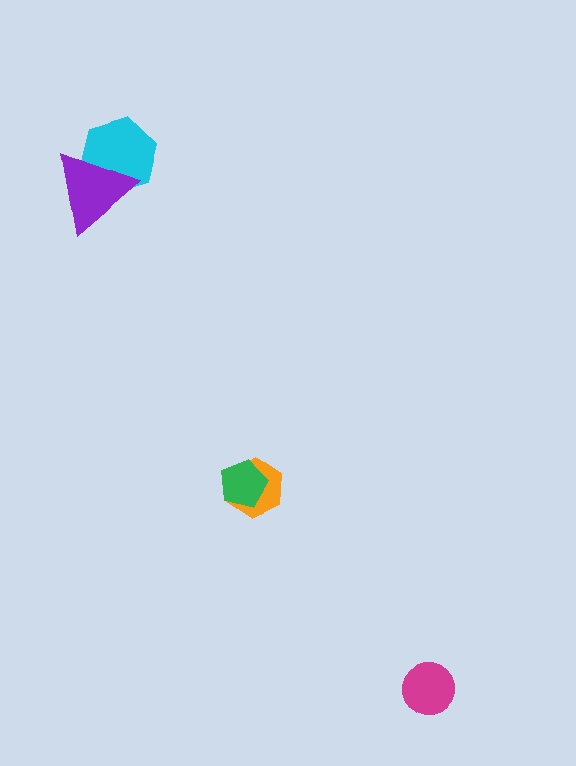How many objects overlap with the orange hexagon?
1 object overlaps with the orange hexagon.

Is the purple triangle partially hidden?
No, no other shape covers it.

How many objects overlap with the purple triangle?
1 object overlaps with the purple triangle.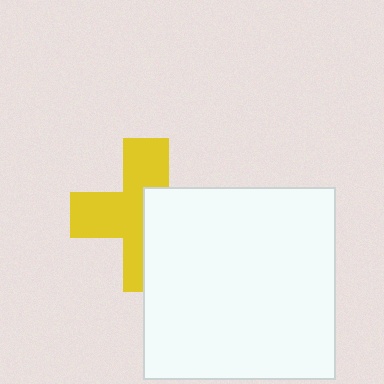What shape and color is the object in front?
The object in front is a white square.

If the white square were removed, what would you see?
You would see the complete yellow cross.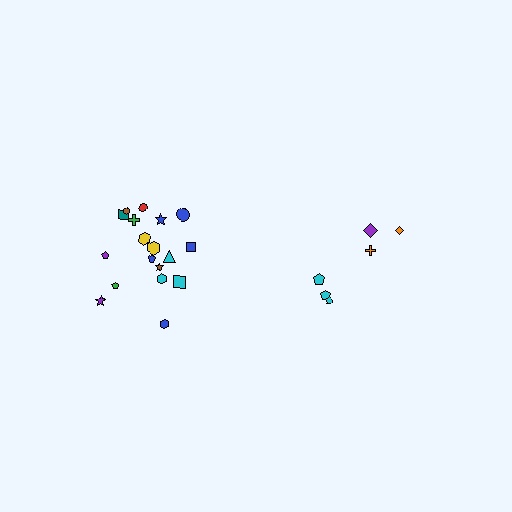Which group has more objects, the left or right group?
The left group.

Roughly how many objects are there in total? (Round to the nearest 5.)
Roughly 25 objects in total.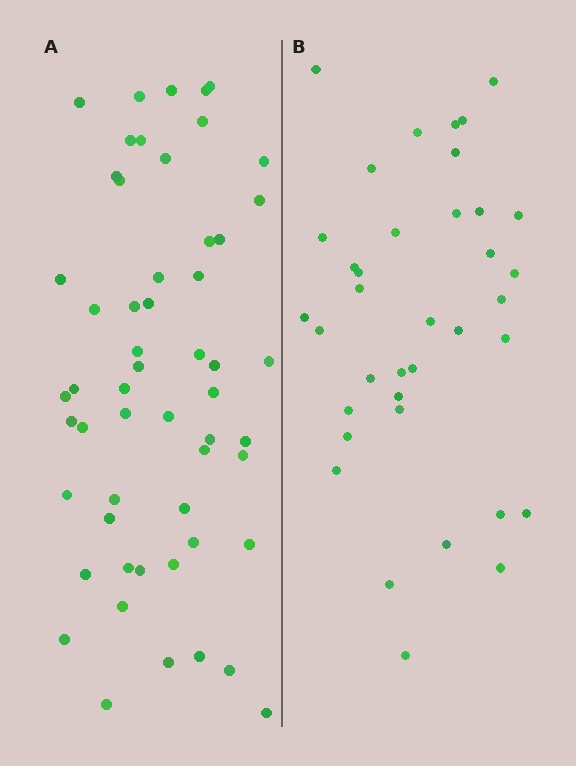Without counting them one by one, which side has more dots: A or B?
Region A (the left region) has more dots.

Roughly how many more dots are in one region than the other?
Region A has approximately 20 more dots than region B.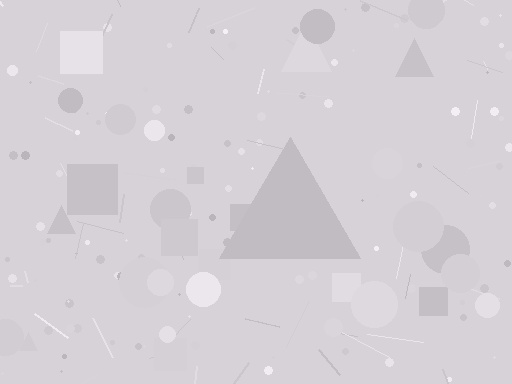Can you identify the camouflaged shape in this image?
The camouflaged shape is a triangle.